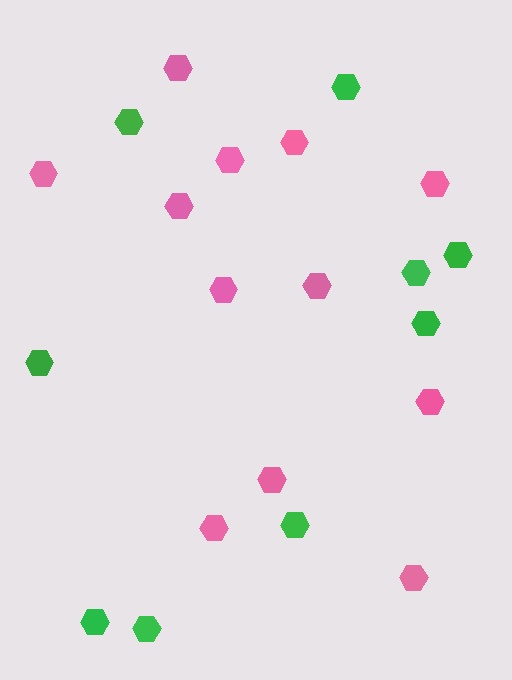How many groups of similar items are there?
There are 2 groups: one group of pink hexagons (12) and one group of green hexagons (9).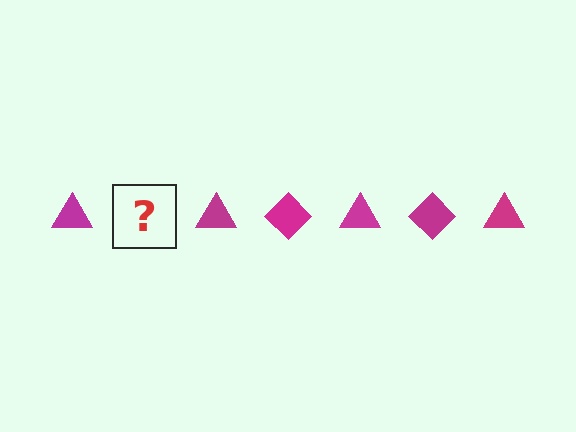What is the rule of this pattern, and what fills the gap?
The rule is that the pattern cycles through triangle, diamond shapes in magenta. The gap should be filled with a magenta diamond.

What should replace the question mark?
The question mark should be replaced with a magenta diamond.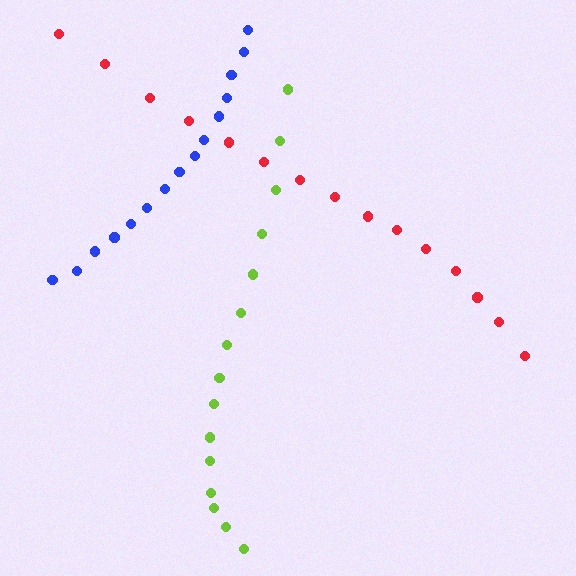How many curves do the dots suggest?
There are 3 distinct paths.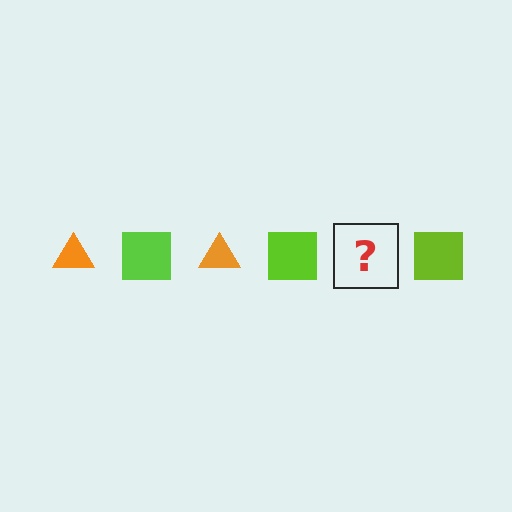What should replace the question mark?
The question mark should be replaced with an orange triangle.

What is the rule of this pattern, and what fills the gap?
The rule is that the pattern alternates between orange triangle and lime square. The gap should be filled with an orange triangle.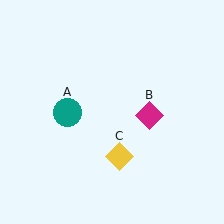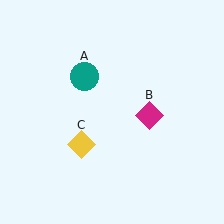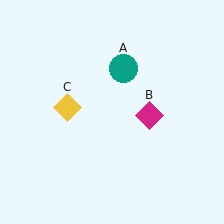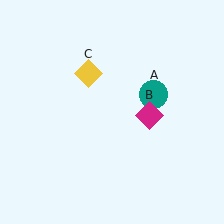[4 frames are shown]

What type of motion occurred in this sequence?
The teal circle (object A), yellow diamond (object C) rotated clockwise around the center of the scene.